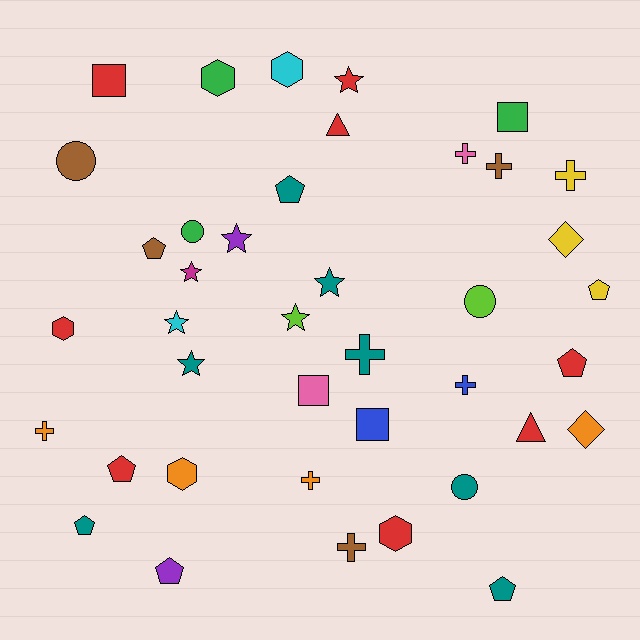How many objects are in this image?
There are 40 objects.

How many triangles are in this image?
There are 2 triangles.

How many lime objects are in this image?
There are 2 lime objects.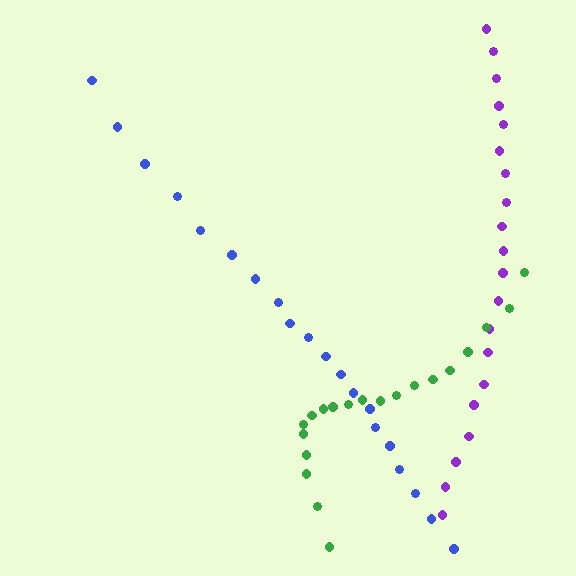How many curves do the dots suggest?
There are 3 distinct paths.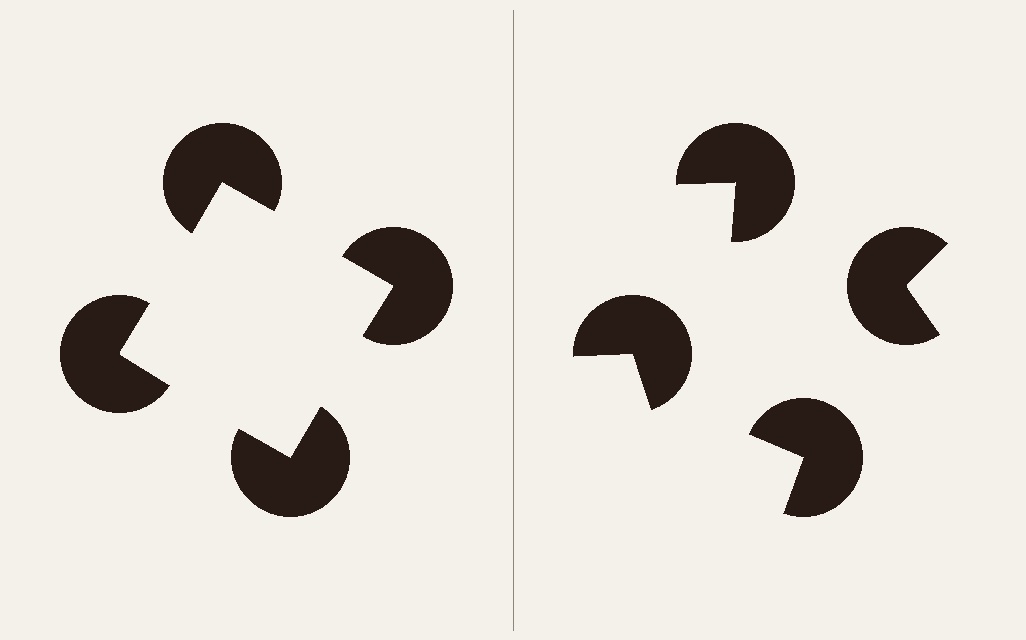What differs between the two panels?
The pac-man discs are positioned identically on both sides; only the wedge orientations differ. On the left they align to a square; on the right they are misaligned.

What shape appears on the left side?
An illusory square.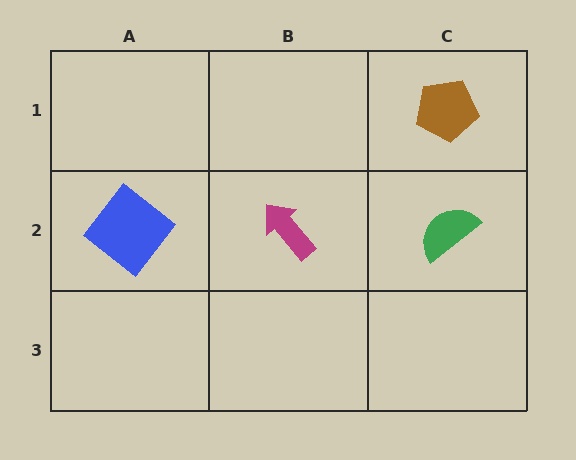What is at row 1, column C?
A brown pentagon.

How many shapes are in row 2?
3 shapes.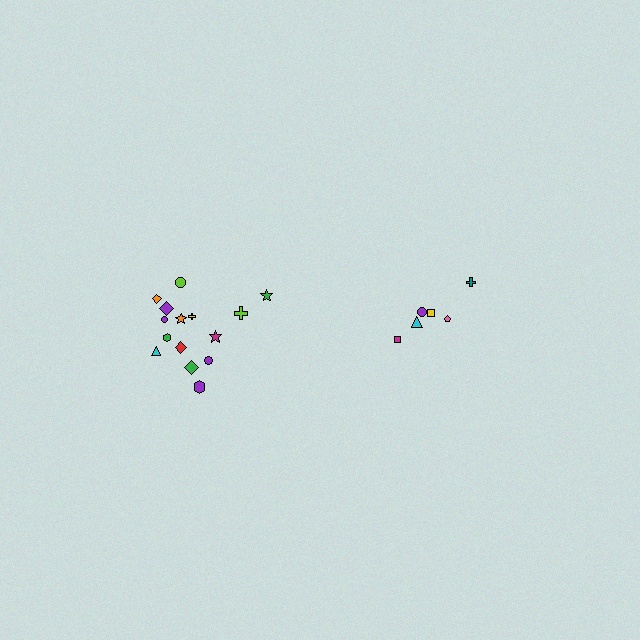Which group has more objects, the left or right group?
The left group.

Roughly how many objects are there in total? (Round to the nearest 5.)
Roughly 20 objects in total.